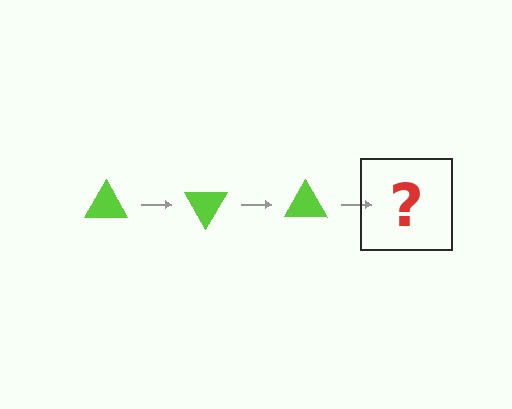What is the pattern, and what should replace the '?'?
The pattern is that the triangle rotates 60 degrees each step. The '?' should be a lime triangle rotated 180 degrees.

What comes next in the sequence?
The next element should be a lime triangle rotated 180 degrees.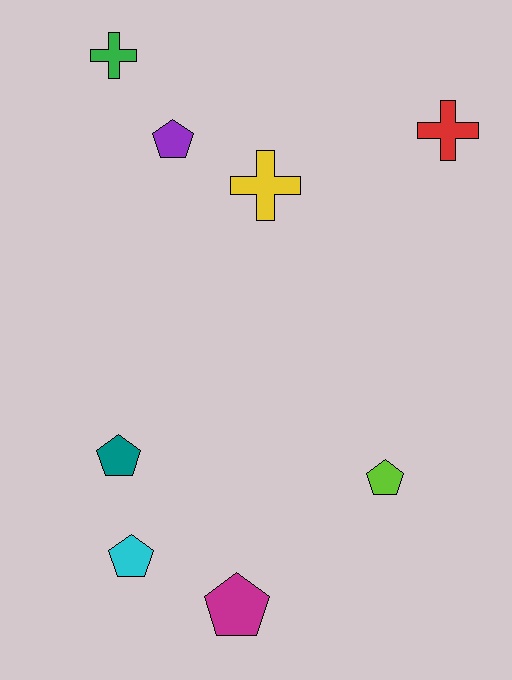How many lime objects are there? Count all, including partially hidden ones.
There is 1 lime object.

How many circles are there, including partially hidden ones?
There are no circles.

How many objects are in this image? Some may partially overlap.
There are 8 objects.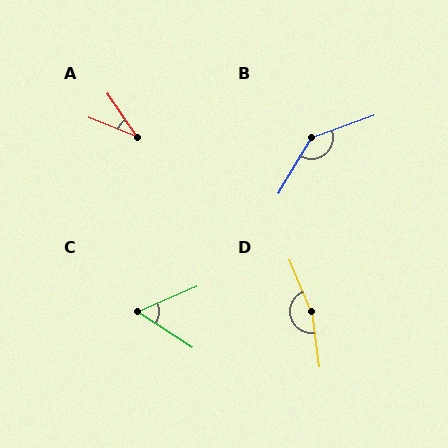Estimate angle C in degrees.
Approximately 56 degrees.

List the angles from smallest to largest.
A (34°), C (56°), B (140°), D (165°).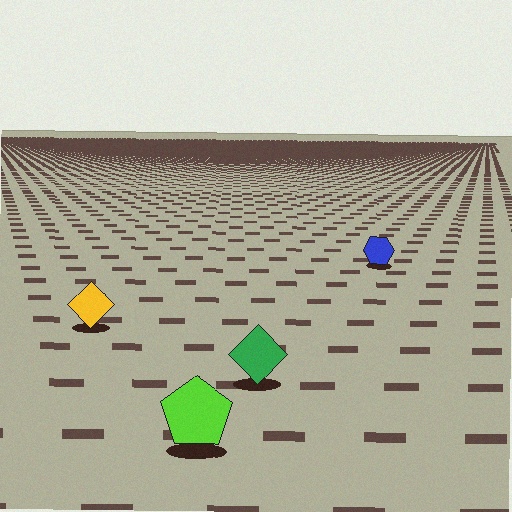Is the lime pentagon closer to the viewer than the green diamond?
Yes. The lime pentagon is closer — you can tell from the texture gradient: the ground texture is coarser near it.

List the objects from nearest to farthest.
From nearest to farthest: the lime pentagon, the green diamond, the yellow diamond, the blue hexagon.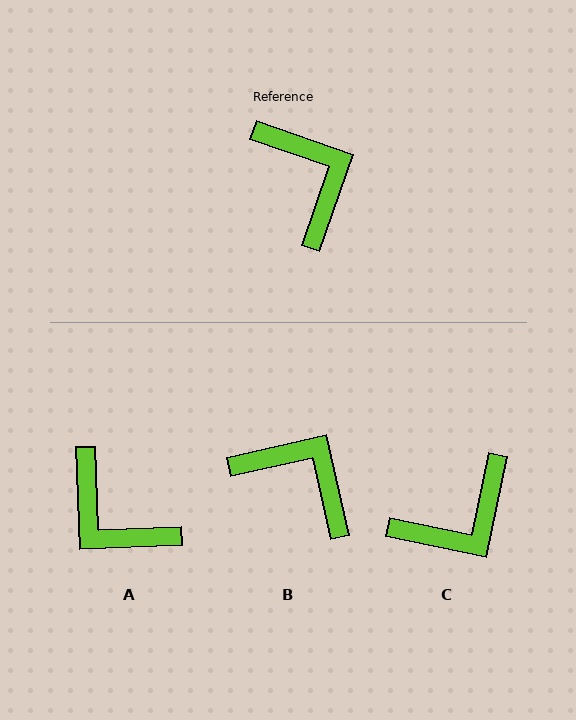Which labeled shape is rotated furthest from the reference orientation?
A, about 159 degrees away.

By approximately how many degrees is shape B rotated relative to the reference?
Approximately 32 degrees counter-clockwise.